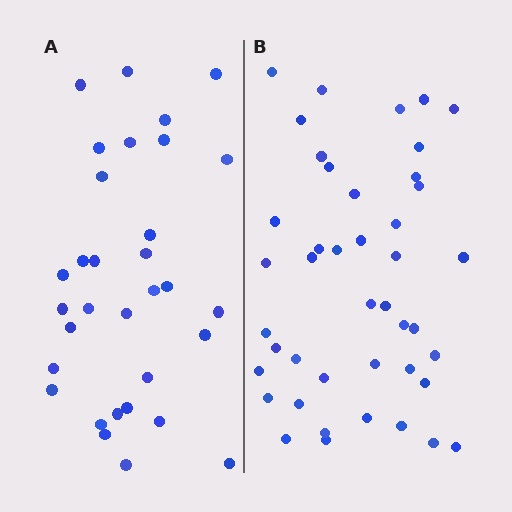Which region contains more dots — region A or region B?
Region B (the right region) has more dots.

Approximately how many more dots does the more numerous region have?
Region B has roughly 12 or so more dots than region A.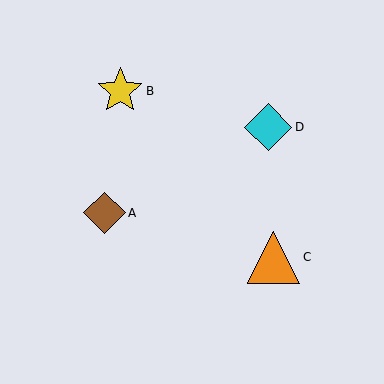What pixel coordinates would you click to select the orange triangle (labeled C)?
Click at (274, 257) to select the orange triangle C.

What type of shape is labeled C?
Shape C is an orange triangle.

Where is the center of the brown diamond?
The center of the brown diamond is at (104, 213).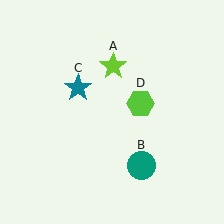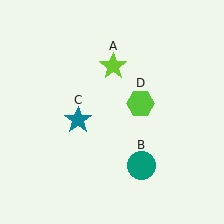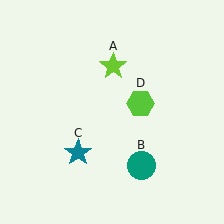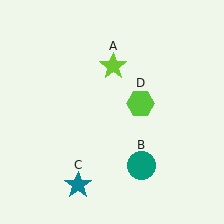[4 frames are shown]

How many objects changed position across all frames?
1 object changed position: teal star (object C).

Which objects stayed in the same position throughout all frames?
Lime star (object A) and teal circle (object B) and lime hexagon (object D) remained stationary.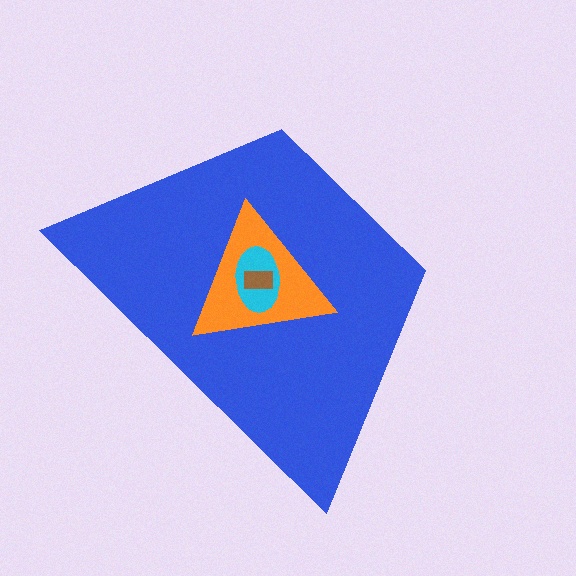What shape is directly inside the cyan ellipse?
The brown rectangle.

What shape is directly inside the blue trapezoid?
The orange triangle.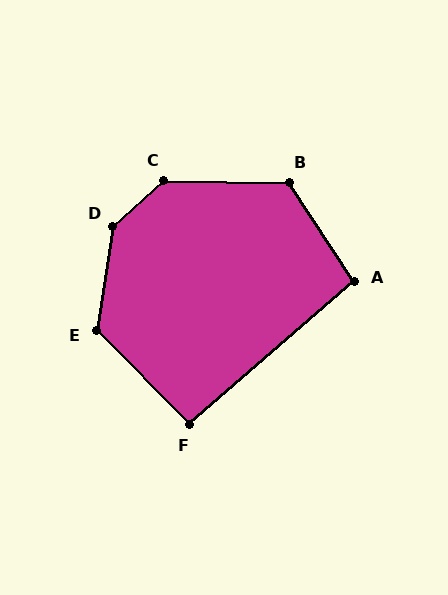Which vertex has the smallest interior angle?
F, at approximately 94 degrees.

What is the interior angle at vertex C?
Approximately 137 degrees (obtuse).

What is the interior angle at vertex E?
Approximately 126 degrees (obtuse).